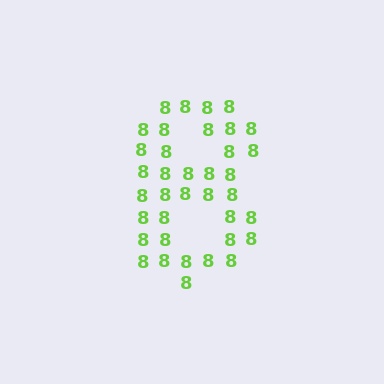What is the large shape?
The large shape is the digit 8.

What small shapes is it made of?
It is made of small digit 8's.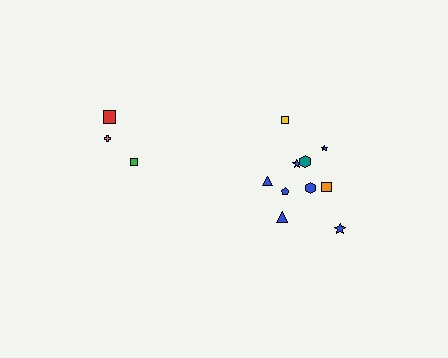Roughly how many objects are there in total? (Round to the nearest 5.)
Roughly 15 objects in total.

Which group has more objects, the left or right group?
The right group.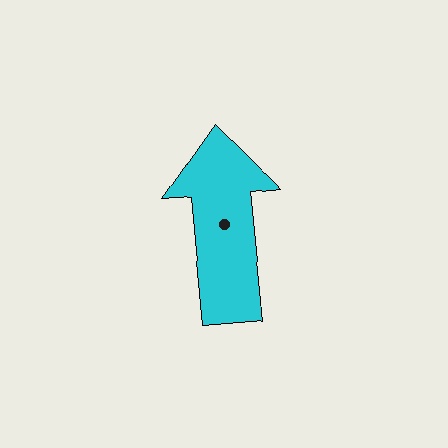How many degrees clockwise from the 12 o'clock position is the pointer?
Approximately 355 degrees.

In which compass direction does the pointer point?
North.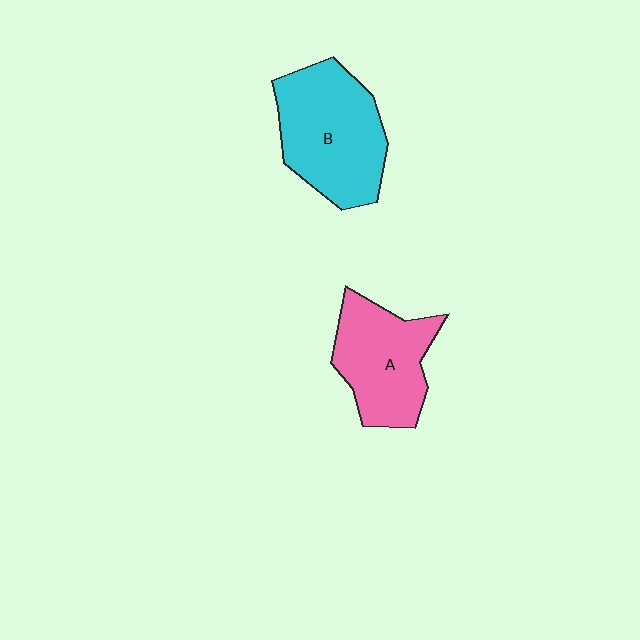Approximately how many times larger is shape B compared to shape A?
Approximately 1.2 times.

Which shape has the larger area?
Shape B (cyan).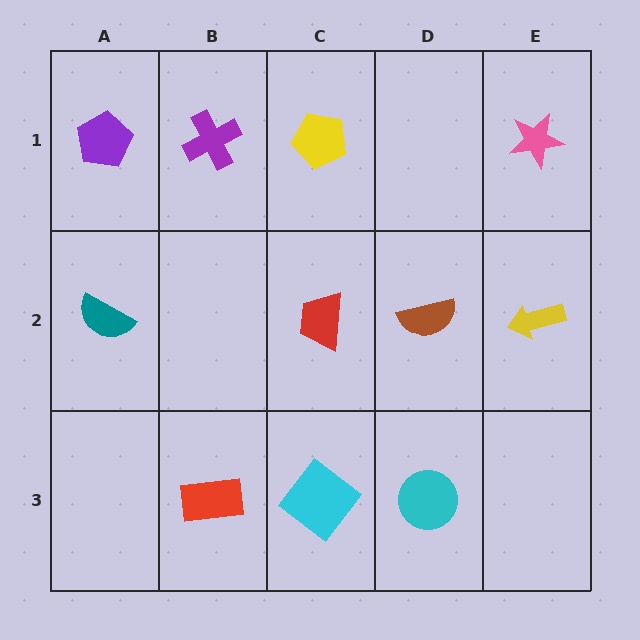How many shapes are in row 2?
4 shapes.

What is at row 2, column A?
A teal semicircle.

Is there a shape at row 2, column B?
No, that cell is empty.